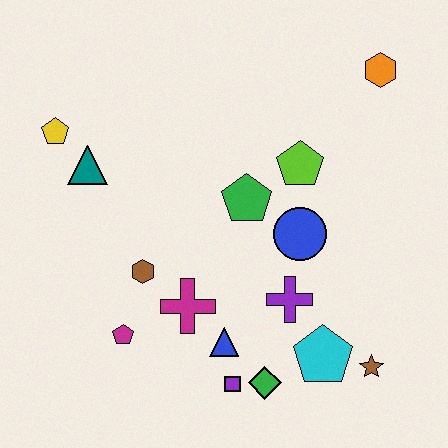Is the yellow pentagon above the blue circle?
Yes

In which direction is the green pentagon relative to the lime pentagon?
The green pentagon is to the left of the lime pentagon.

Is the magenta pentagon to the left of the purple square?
Yes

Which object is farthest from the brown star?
The yellow pentagon is farthest from the brown star.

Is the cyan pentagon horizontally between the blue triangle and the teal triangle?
No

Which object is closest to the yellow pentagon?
The teal triangle is closest to the yellow pentagon.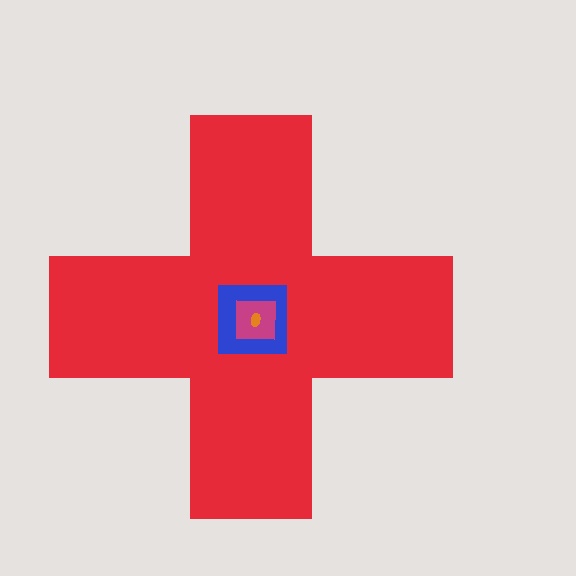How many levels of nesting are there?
4.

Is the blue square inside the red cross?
Yes.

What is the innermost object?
The orange ellipse.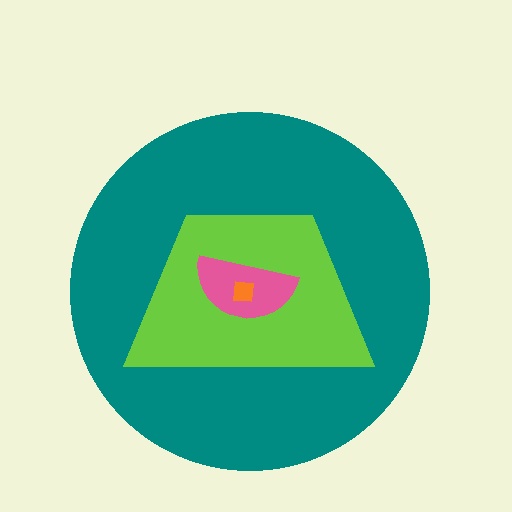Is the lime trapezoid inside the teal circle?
Yes.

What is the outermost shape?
The teal circle.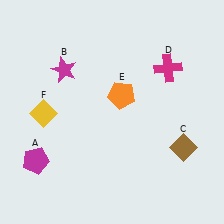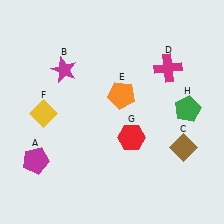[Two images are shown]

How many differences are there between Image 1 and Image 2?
There are 2 differences between the two images.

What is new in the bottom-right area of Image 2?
A red hexagon (G) was added in the bottom-right area of Image 2.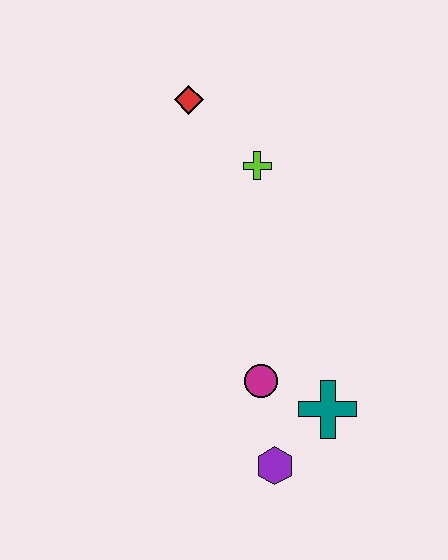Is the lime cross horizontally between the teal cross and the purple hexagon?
No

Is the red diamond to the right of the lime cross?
No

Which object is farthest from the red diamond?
The purple hexagon is farthest from the red diamond.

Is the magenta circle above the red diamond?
No